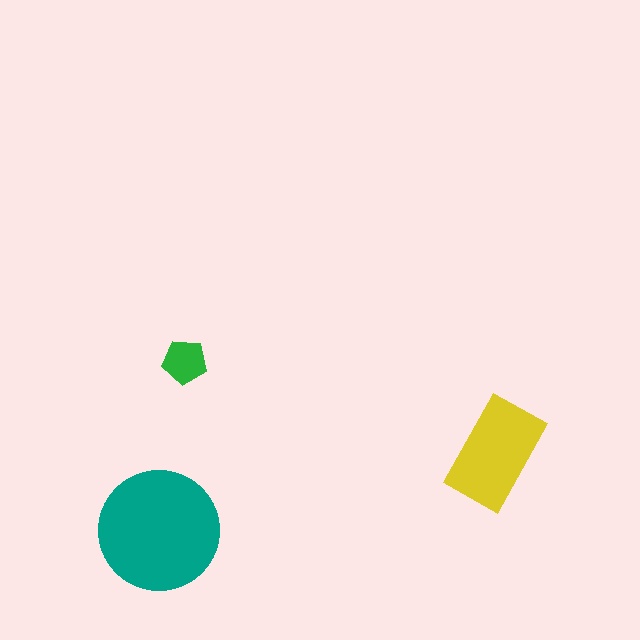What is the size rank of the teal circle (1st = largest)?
1st.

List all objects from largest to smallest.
The teal circle, the yellow rectangle, the green pentagon.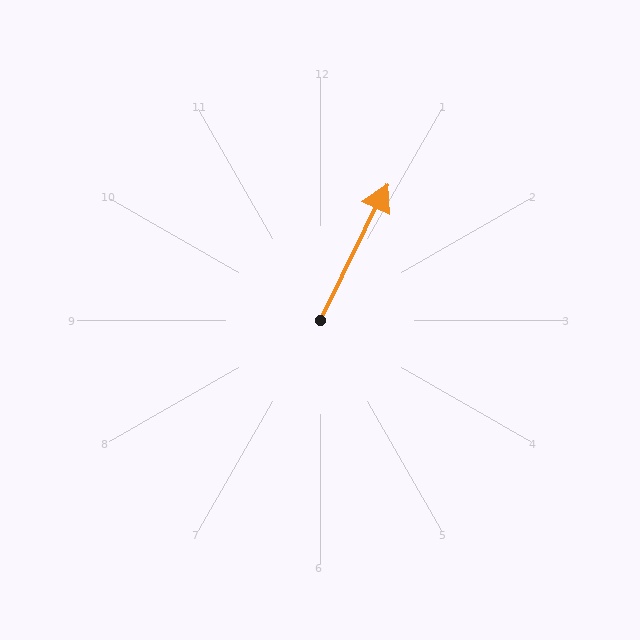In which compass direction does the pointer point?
Northeast.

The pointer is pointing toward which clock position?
Roughly 1 o'clock.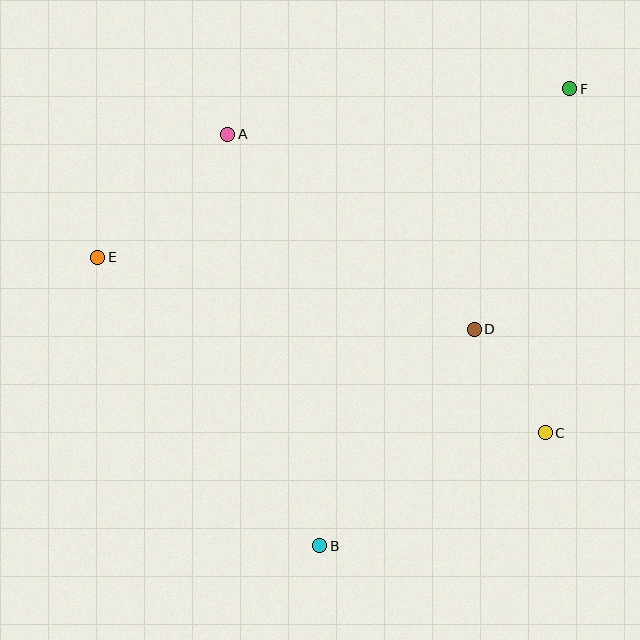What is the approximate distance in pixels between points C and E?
The distance between C and E is approximately 481 pixels.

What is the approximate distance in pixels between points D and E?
The distance between D and E is approximately 383 pixels.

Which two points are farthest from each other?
Points B and F are farthest from each other.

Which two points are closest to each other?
Points C and D are closest to each other.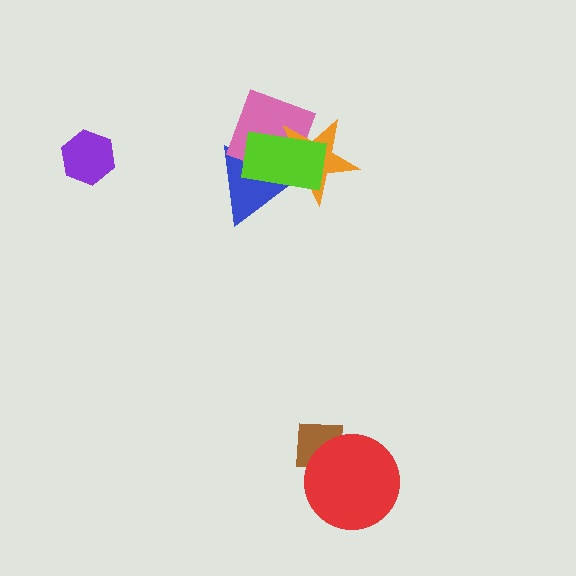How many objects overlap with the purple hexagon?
0 objects overlap with the purple hexagon.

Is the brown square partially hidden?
Yes, it is partially covered by another shape.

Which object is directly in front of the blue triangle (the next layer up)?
The pink diamond is directly in front of the blue triangle.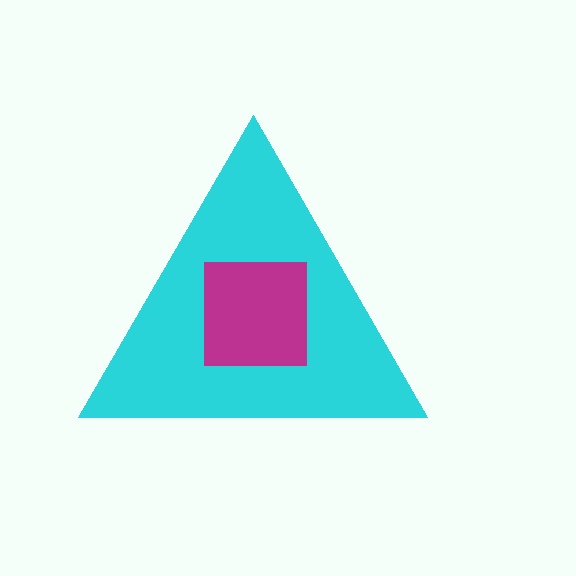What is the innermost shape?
The magenta square.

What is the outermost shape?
The cyan triangle.